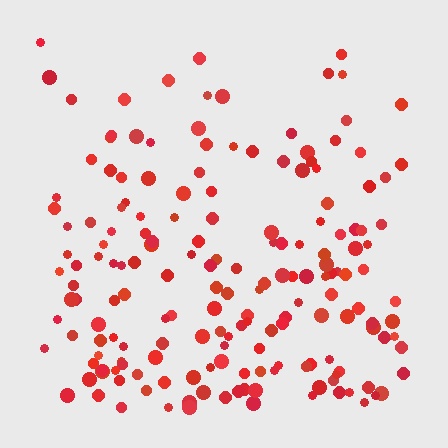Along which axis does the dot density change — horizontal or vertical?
Vertical.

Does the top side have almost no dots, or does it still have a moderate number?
Still a moderate number, just noticeably fewer than the bottom.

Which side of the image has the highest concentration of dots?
The bottom.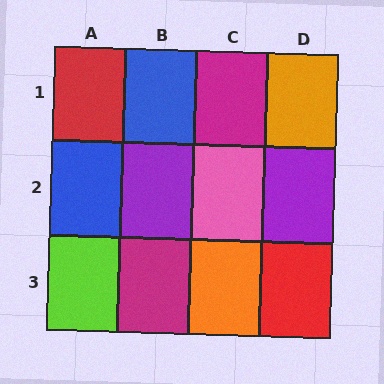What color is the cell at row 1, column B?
Blue.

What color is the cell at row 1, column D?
Orange.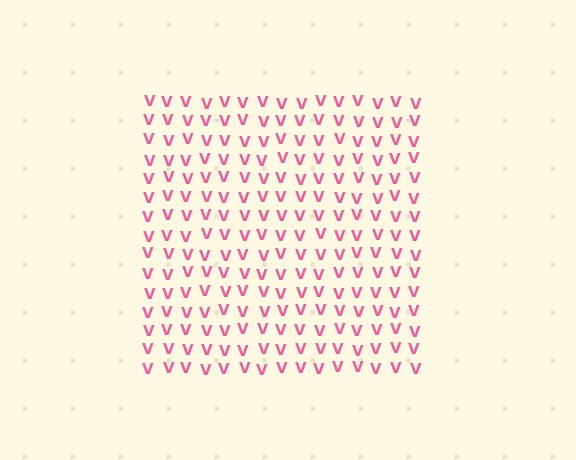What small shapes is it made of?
It is made of small letter V's.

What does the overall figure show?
The overall figure shows a square.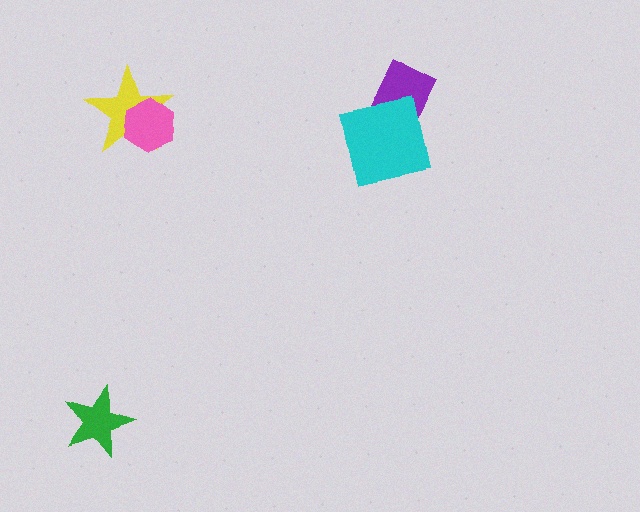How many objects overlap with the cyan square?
1 object overlaps with the cyan square.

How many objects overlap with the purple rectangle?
1 object overlaps with the purple rectangle.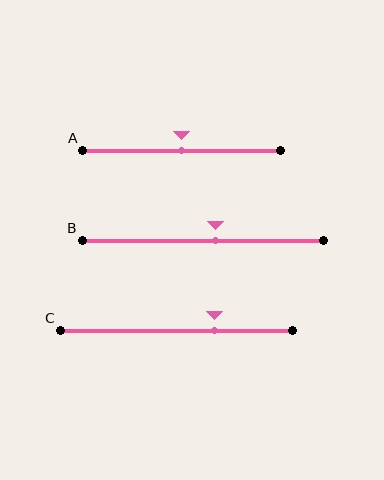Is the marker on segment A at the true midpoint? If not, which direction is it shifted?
Yes, the marker on segment A is at the true midpoint.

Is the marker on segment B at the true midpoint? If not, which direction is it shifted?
No, the marker on segment B is shifted to the right by about 5% of the segment length.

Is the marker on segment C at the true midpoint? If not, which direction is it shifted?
No, the marker on segment C is shifted to the right by about 16% of the segment length.